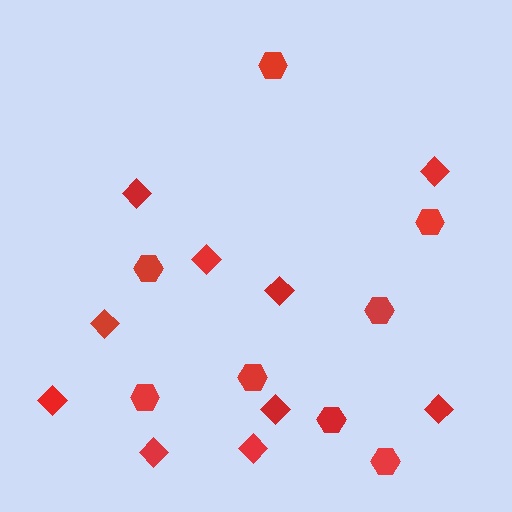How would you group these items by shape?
There are 2 groups: one group of hexagons (8) and one group of diamonds (10).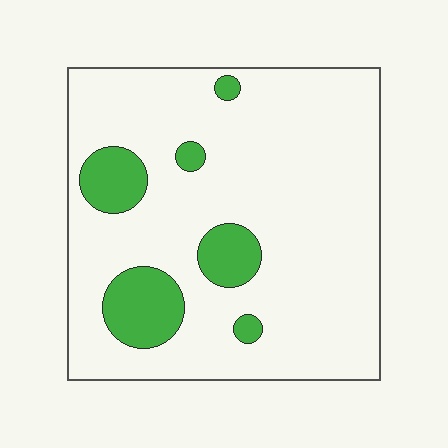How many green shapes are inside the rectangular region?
6.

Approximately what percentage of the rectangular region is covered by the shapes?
Approximately 15%.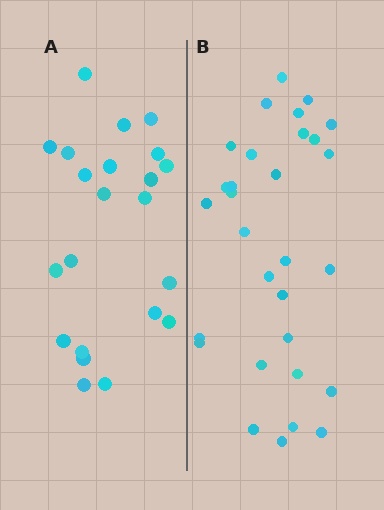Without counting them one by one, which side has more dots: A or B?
Region B (the right region) has more dots.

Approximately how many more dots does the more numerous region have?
Region B has roughly 8 or so more dots than region A.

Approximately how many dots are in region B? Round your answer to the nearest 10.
About 30 dots.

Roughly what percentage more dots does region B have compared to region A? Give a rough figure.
About 35% more.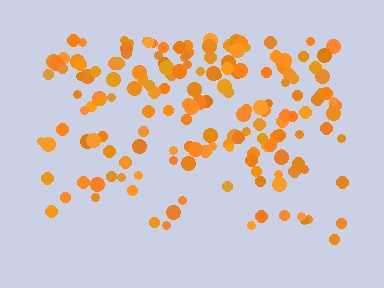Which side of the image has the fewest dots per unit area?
The bottom.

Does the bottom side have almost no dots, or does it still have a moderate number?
Still a moderate number, just noticeably fewer than the top.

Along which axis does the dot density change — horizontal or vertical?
Vertical.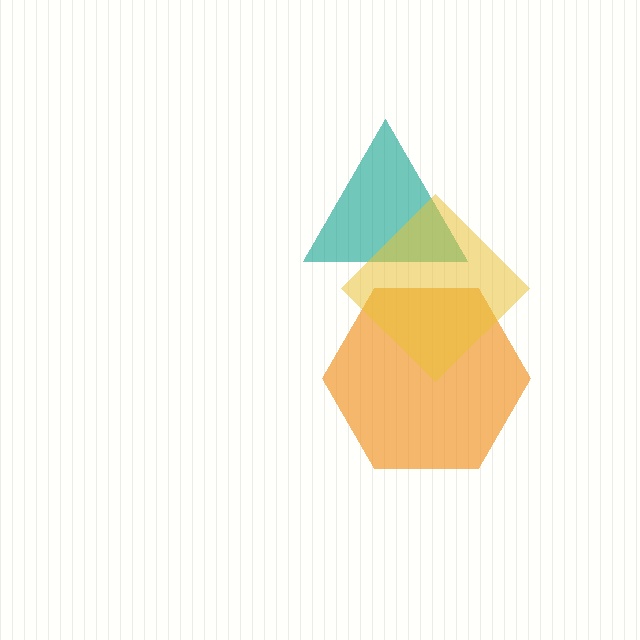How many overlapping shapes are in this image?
There are 3 overlapping shapes in the image.